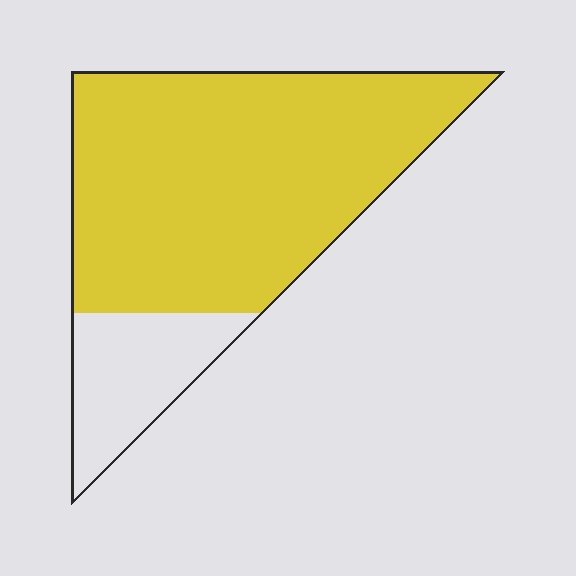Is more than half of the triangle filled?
Yes.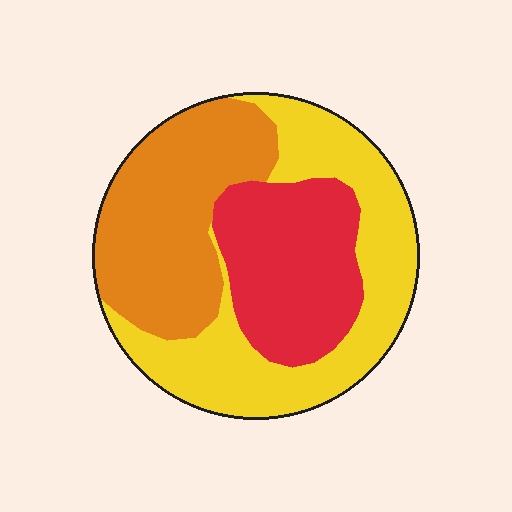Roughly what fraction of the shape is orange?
Orange covers around 35% of the shape.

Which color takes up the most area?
Yellow, at roughly 40%.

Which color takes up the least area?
Red, at roughly 25%.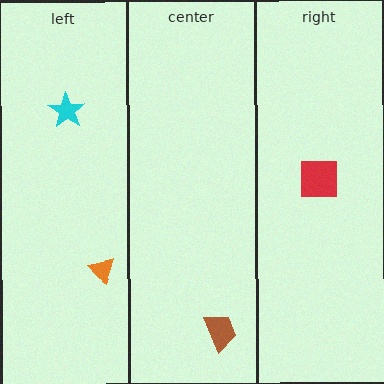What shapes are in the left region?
The orange triangle, the cyan star.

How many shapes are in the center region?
1.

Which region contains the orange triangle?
The left region.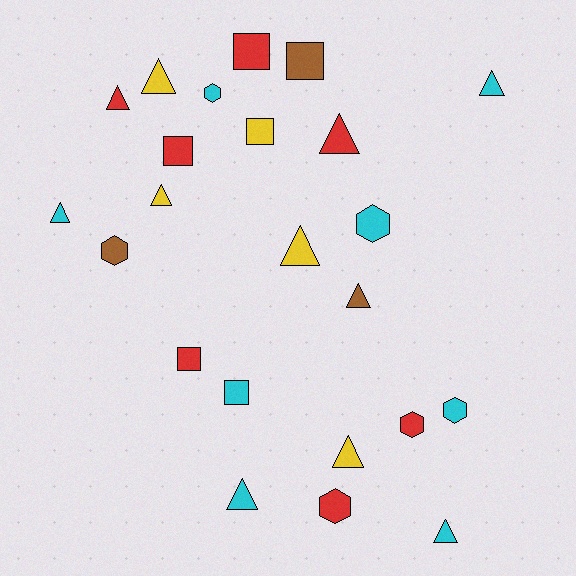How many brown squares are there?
There is 1 brown square.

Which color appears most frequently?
Cyan, with 8 objects.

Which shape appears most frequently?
Triangle, with 11 objects.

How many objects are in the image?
There are 23 objects.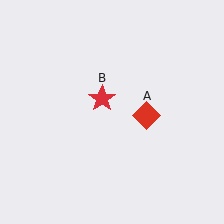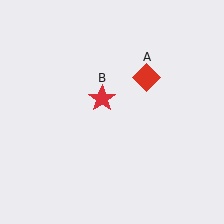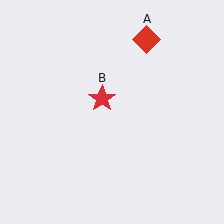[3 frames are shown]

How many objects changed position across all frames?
1 object changed position: red diamond (object A).